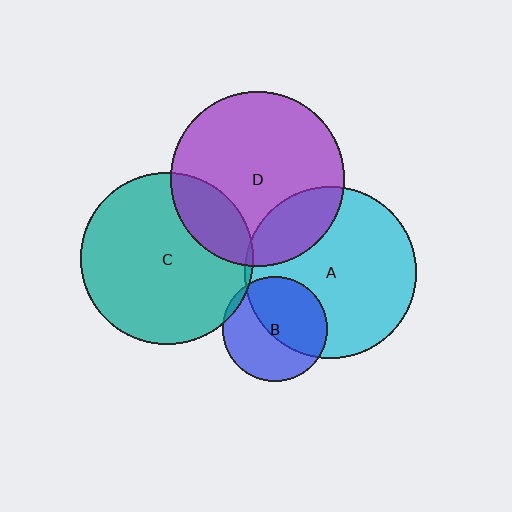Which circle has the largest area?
Circle D (purple).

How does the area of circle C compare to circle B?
Approximately 2.7 times.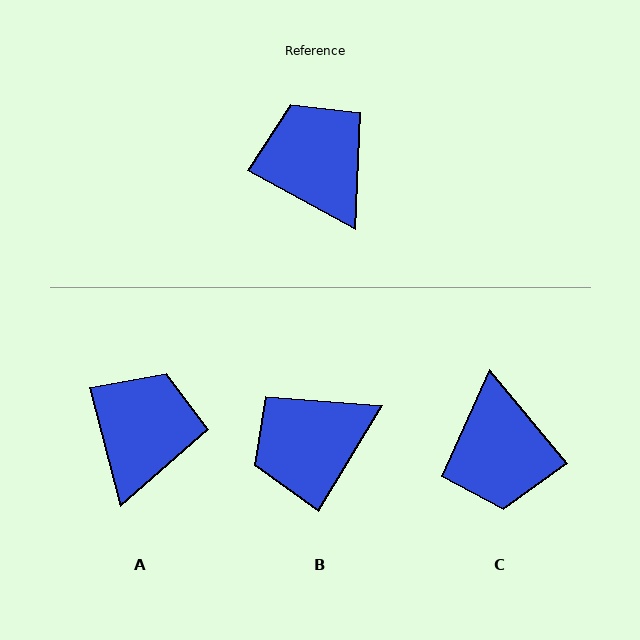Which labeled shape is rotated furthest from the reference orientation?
C, about 158 degrees away.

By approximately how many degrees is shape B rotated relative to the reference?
Approximately 88 degrees counter-clockwise.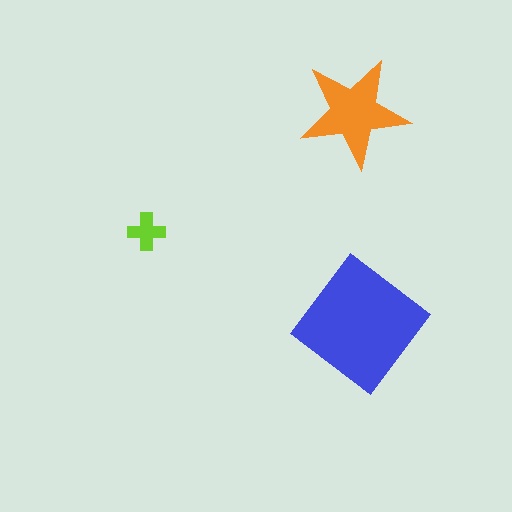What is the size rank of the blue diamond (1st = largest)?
1st.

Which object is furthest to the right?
The blue diamond is rightmost.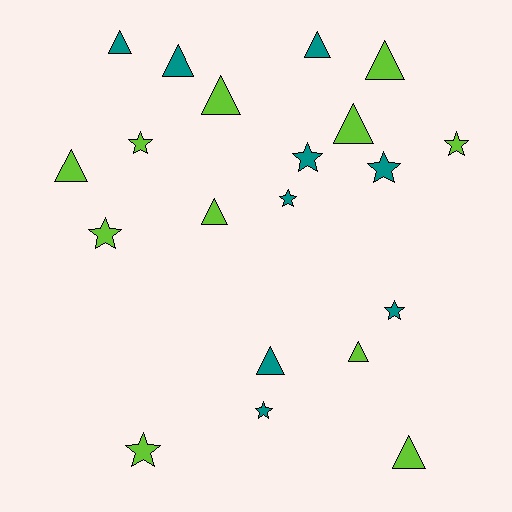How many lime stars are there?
There are 4 lime stars.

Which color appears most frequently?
Lime, with 11 objects.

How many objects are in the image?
There are 20 objects.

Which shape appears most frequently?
Triangle, with 11 objects.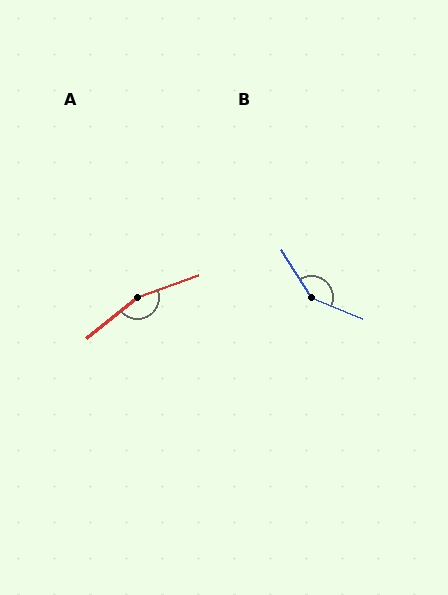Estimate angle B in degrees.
Approximately 144 degrees.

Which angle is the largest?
A, at approximately 160 degrees.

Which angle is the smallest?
B, at approximately 144 degrees.